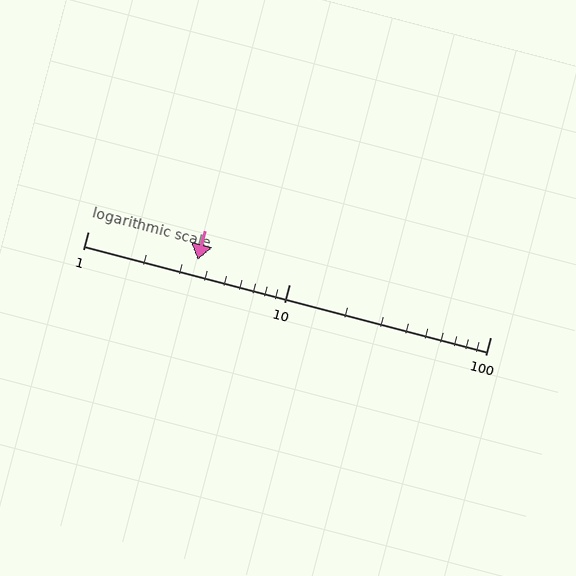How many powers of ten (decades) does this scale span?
The scale spans 2 decades, from 1 to 100.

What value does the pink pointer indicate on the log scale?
The pointer indicates approximately 3.5.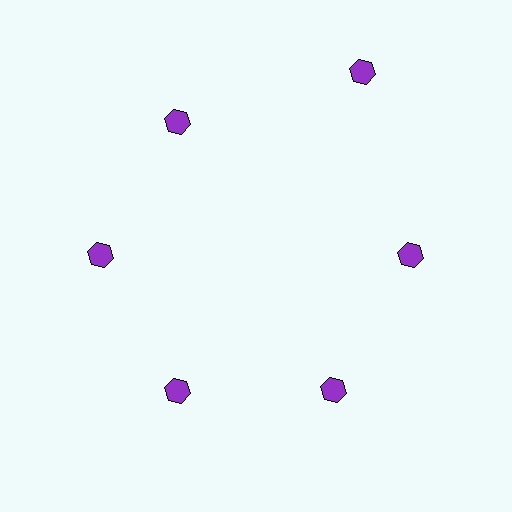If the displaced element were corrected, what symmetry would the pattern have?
It would have 6-fold rotational symmetry — the pattern would map onto itself every 60 degrees.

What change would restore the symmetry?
The symmetry would be restored by moving it inward, back onto the ring so that all 6 hexagons sit at equal angles and equal distance from the center.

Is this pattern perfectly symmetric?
No. The 6 purple hexagons are arranged in a ring, but one element near the 1 o'clock position is pushed outward from the center, breaking the 6-fold rotational symmetry.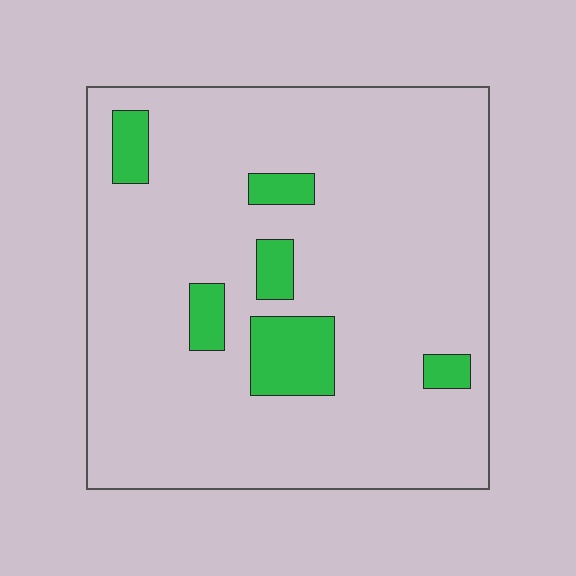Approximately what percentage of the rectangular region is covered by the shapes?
Approximately 10%.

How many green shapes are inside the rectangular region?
6.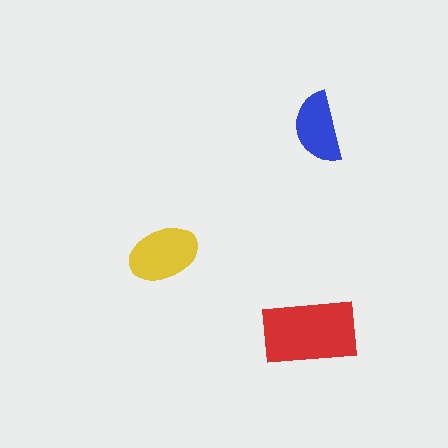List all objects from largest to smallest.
The red rectangle, the yellow ellipse, the blue semicircle.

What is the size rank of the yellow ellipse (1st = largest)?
2nd.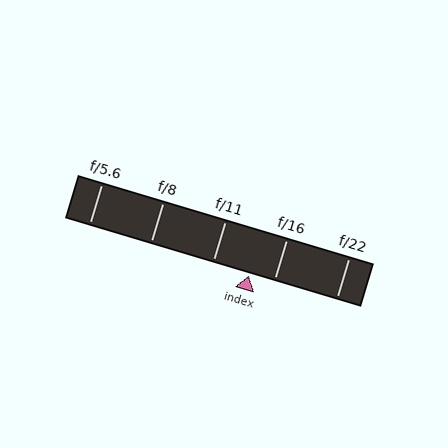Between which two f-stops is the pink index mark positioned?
The index mark is between f/11 and f/16.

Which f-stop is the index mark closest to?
The index mark is closest to f/16.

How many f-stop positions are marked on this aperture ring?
There are 5 f-stop positions marked.